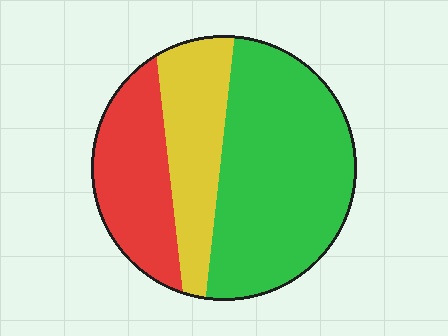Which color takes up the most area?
Green, at roughly 50%.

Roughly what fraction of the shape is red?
Red takes up about one quarter (1/4) of the shape.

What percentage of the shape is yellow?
Yellow takes up about one quarter (1/4) of the shape.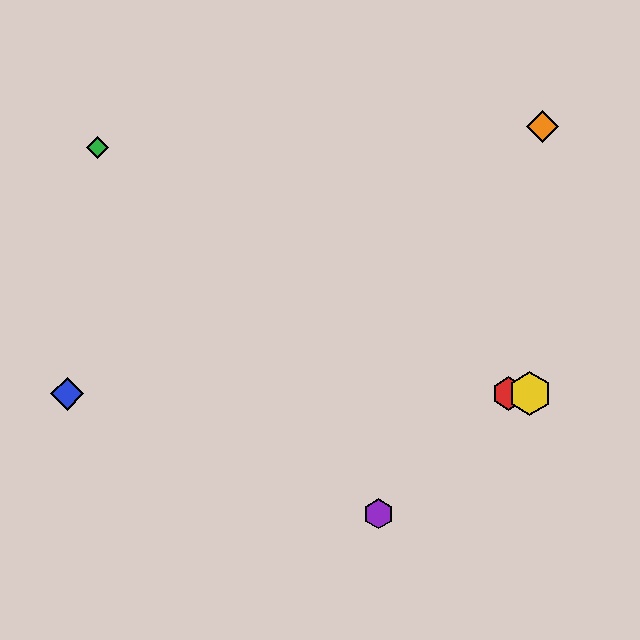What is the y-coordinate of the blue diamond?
The blue diamond is at y≈394.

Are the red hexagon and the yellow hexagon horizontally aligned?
Yes, both are at y≈394.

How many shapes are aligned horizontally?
3 shapes (the red hexagon, the blue diamond, the yellow hexagon) are aligned horizontally.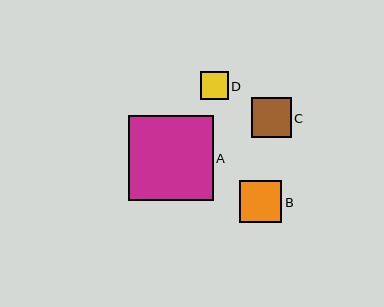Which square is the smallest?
Square D is the smallest with a size of approximately 28 pixels.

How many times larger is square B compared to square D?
Square B is approximately 1.5 times the size of square D.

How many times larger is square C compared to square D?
Square C is approximately 1.4 times the size of square D.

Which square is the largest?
Square A is the largest with a size of approximately 85 pixels.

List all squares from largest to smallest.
From largest to smallest: A, B, C, D.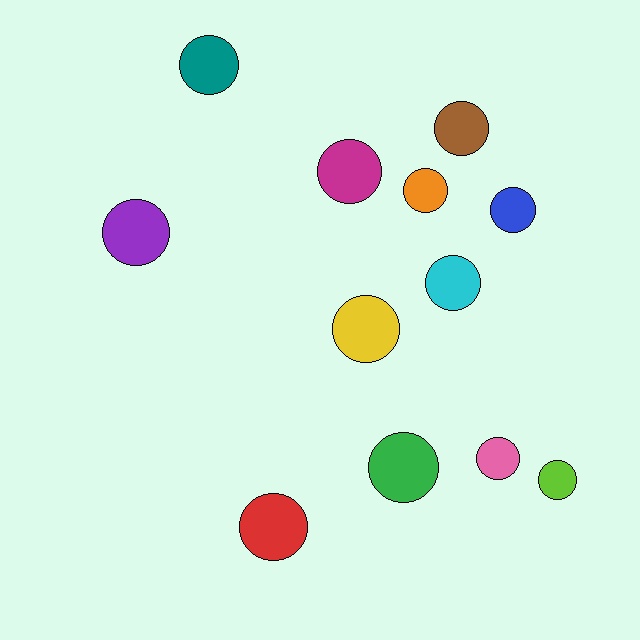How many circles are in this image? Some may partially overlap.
There are 12 circles.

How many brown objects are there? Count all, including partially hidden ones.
There is 1 brown object.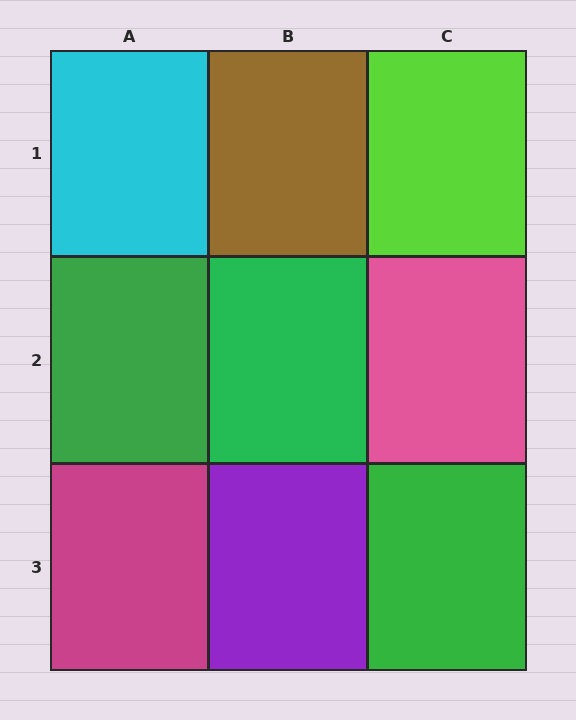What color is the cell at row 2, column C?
Pink.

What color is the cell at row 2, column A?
Green.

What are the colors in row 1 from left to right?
Cyan, brown, lime.